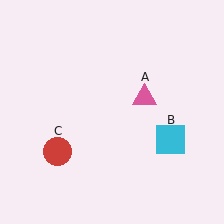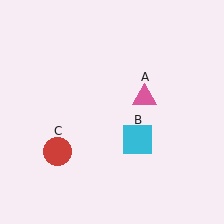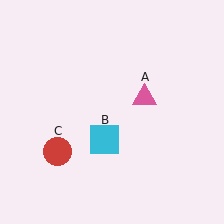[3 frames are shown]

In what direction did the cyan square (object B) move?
The cyan square (object B) moved left.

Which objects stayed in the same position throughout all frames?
Pink triangle (object A) and red circle (object C) remained stationary.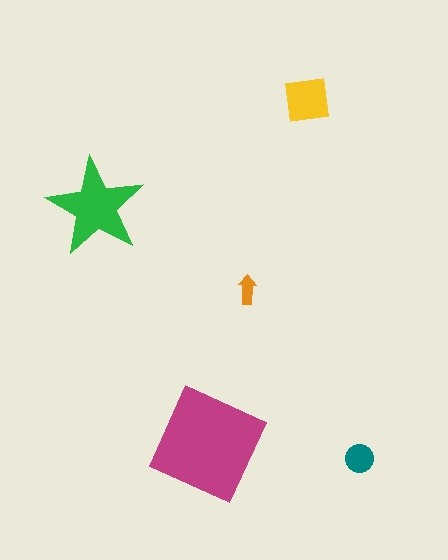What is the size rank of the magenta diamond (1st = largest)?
1st.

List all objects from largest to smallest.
The magenta diamond, the green star, the yellow square, the teal circle, the orange arrow.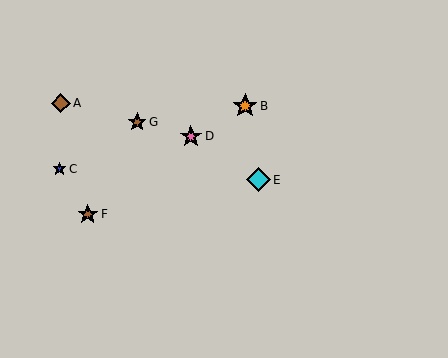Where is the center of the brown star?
The center of the brown star is at (137, 122).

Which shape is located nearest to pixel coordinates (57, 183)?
The blue star (labeled C) at (60, 169) is nearest to that location.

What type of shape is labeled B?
Shape B is an orange star.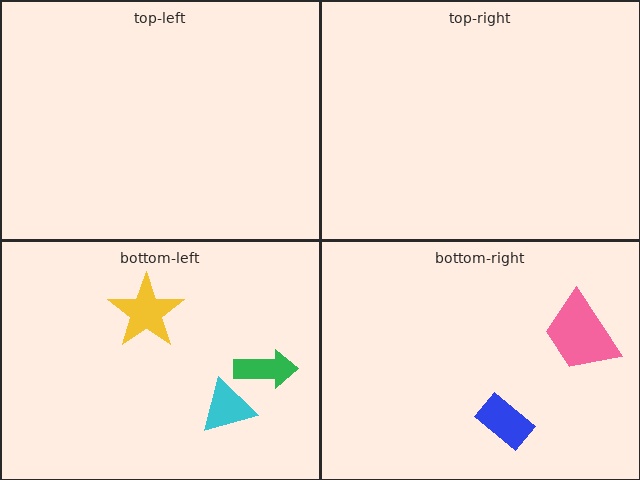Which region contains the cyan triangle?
The bottom-left region.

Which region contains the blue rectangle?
The bottom-right region.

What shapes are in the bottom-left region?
The green arrow, the yellow star, the cyan triangle.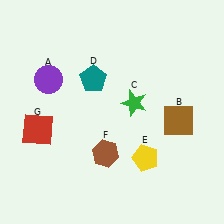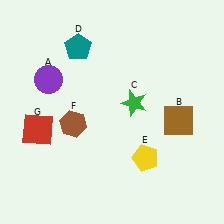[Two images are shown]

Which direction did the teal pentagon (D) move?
The teal pentagon (D) moved up.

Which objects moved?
The objects that moved are: the teal pentagon (D), the brown hexagon (F).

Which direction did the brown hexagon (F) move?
The brown hexagon (F) moved left.